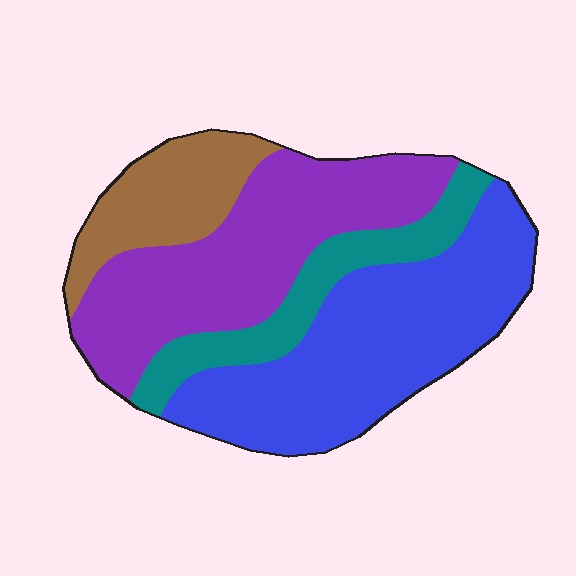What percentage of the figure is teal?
Teal takes up about one sixth (1/6) of the figure.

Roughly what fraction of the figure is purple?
Purple takes up between a sixth and a third of the figure.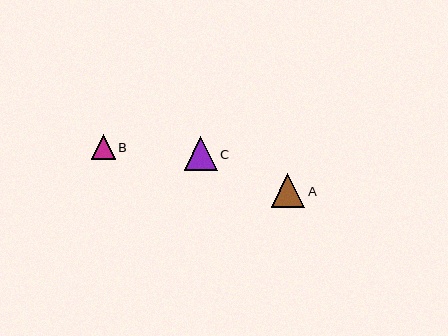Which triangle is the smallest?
Triangle B is the smallest with a size of approximately 24 pixels.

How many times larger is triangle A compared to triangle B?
Triangle A is approximately 1.4 times the size of triangle B.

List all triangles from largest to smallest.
From largest to smallest: C, A, B.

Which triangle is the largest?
Triangle C is the largest with a size of approximately 33 pixels.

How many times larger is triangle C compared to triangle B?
Triangle C is approximately 1.4 times the size of triangle B.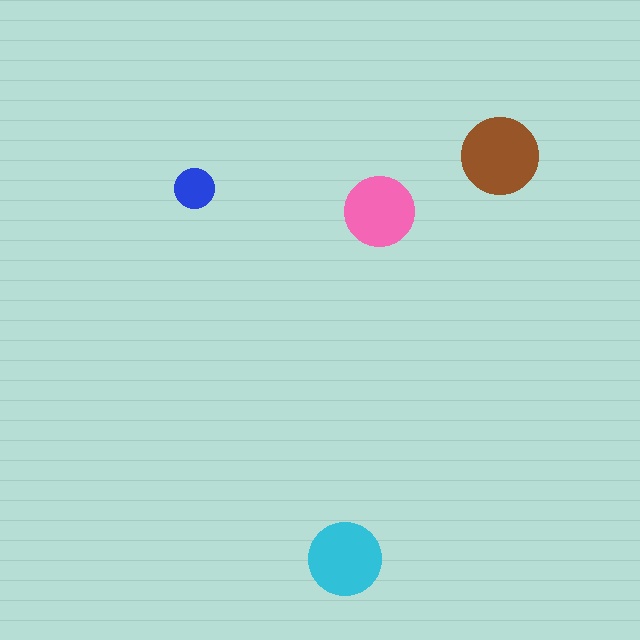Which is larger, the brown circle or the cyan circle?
The brown one.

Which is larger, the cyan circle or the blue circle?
The cyan one.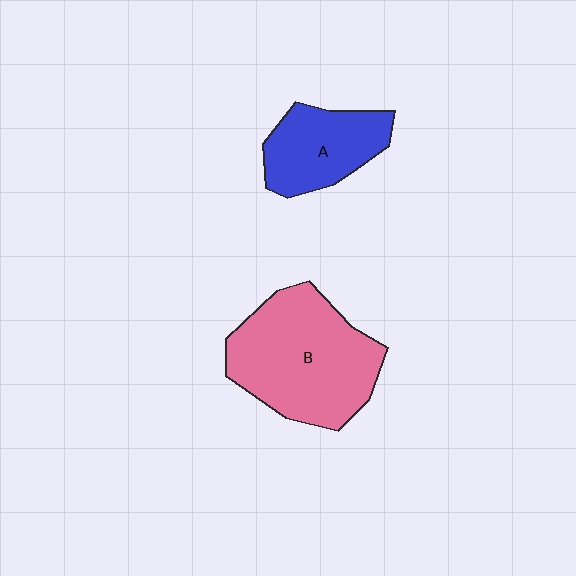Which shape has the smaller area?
Shape A (blue).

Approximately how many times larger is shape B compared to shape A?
Approximately 1.8 times.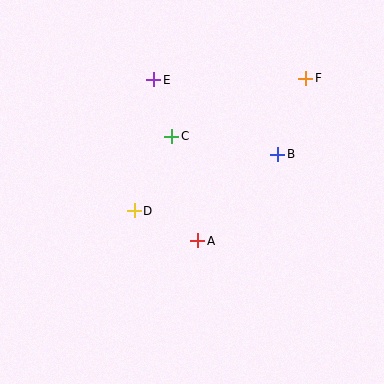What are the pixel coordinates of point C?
Point C is at (172, 136).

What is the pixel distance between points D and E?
The distance between D and E is 132 pixels.